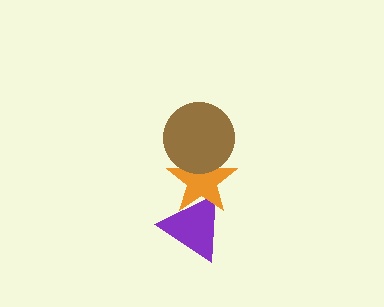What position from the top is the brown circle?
The brown circle is 1st from the top.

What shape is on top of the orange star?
The brown circle is on top of the orange star.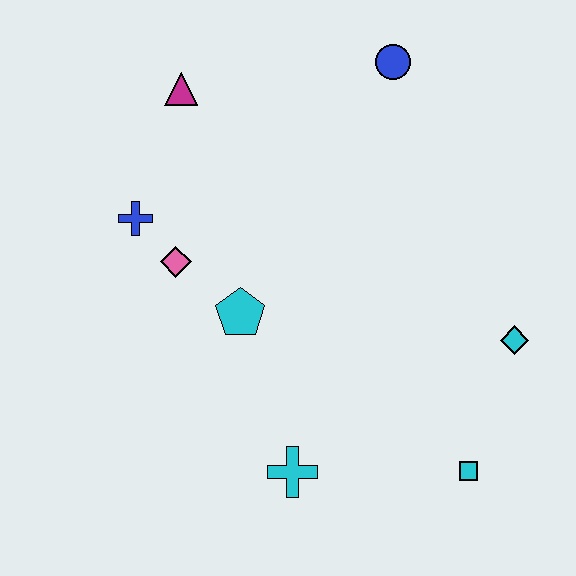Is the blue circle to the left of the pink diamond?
No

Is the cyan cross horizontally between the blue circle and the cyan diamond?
No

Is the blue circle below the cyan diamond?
No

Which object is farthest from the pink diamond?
The cyan square is farthest from the pink diamond.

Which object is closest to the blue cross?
The pink diamond is closest to the blue cross.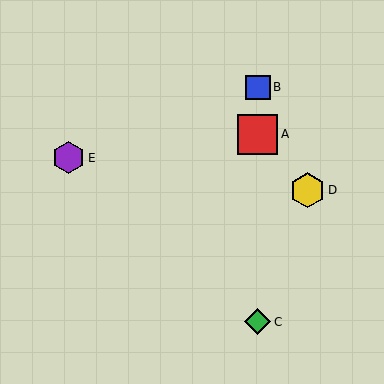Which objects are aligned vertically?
Objects A, B, C are aligned vertically.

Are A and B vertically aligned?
Yes, both are at x≈258.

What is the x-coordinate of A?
Object A is at x≈258.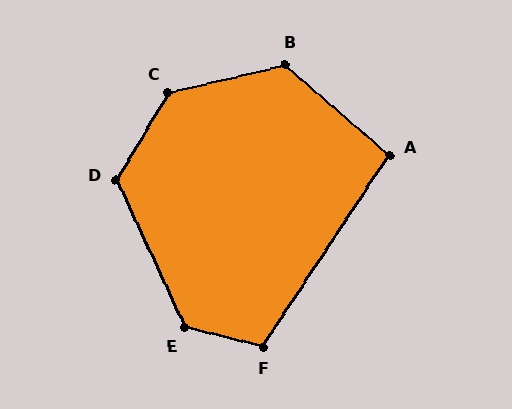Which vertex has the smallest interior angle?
A, at approximately 97 degrees.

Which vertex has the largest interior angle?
C, at approximately 134 degrees.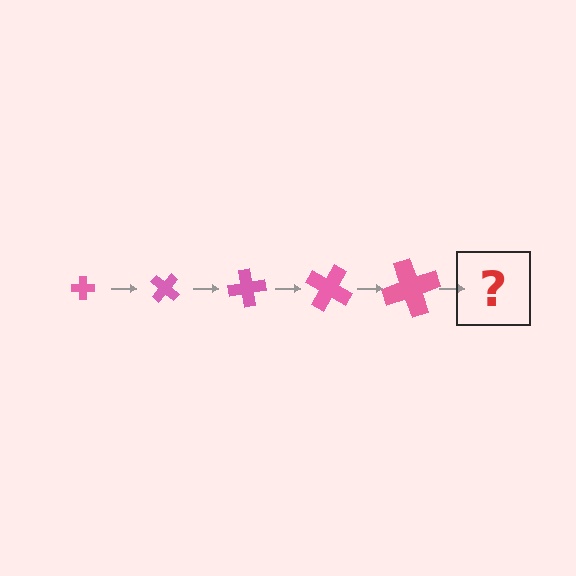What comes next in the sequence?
The next element should be a cross, larger than the previous one and rotated 200 degrees from the start.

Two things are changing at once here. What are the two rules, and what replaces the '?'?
The two rules are that the cross grows larger each step and it rotates 40 degrees each step. The '?' should be a cross, larger than the previous one and rotated 200 degrees from the start.